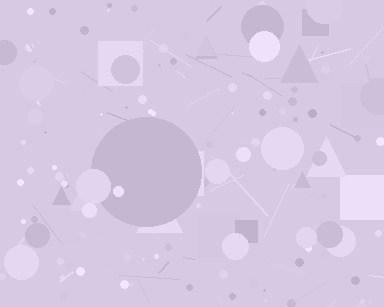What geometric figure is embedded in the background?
A circle is embedded in the background.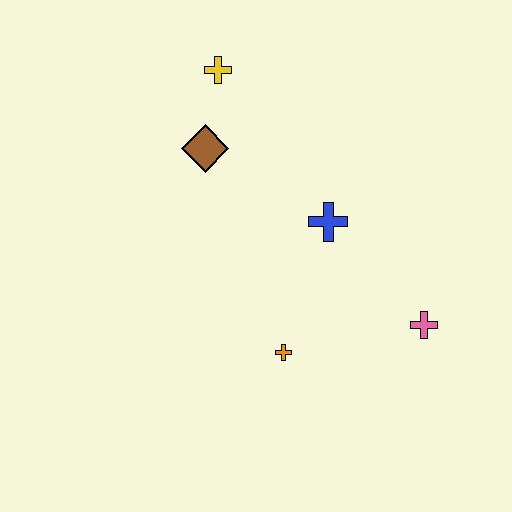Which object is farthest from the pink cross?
The yellow cross is farthest from the pink cross.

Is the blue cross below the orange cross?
No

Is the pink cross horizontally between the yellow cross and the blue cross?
No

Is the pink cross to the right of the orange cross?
Yes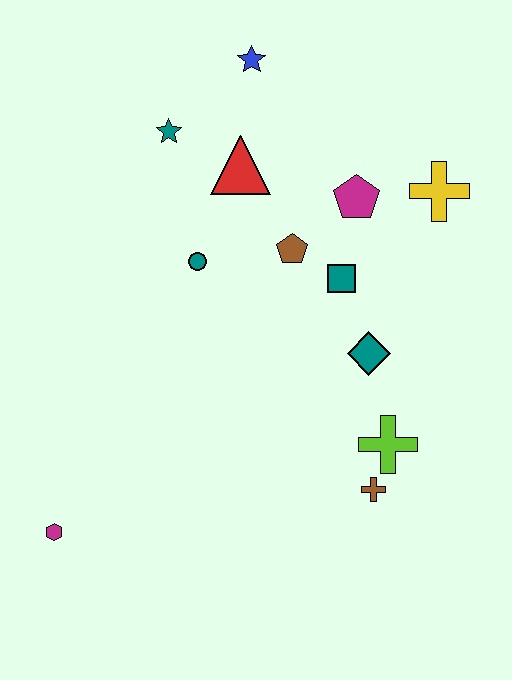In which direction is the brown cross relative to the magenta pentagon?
The brown cross is below the magenta pentagon.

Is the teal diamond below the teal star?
Yes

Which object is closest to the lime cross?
The brown cross is closest to the lime cross.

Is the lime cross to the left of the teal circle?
No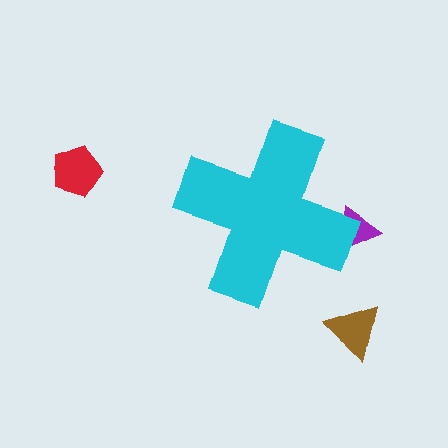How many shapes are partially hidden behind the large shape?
1 shape is partially hidden.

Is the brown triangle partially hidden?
No, the brown triangle is fully visible.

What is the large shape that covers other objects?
A cyan cross.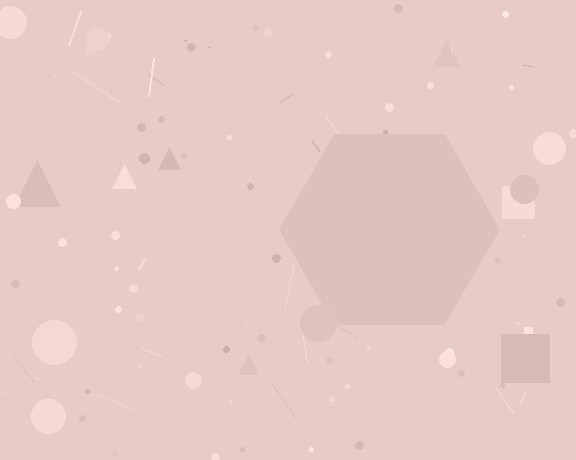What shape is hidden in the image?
A hexagon is hidden in the image.